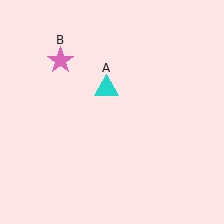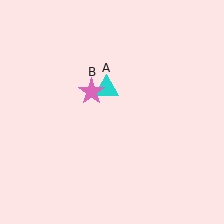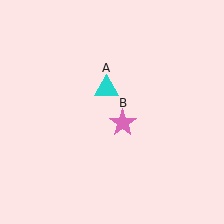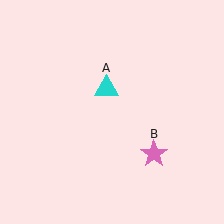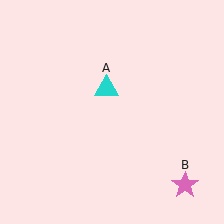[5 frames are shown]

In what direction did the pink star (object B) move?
The pink star (object B) moved down and to the right.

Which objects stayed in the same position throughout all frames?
Cyan triangle (object A) remained stationary.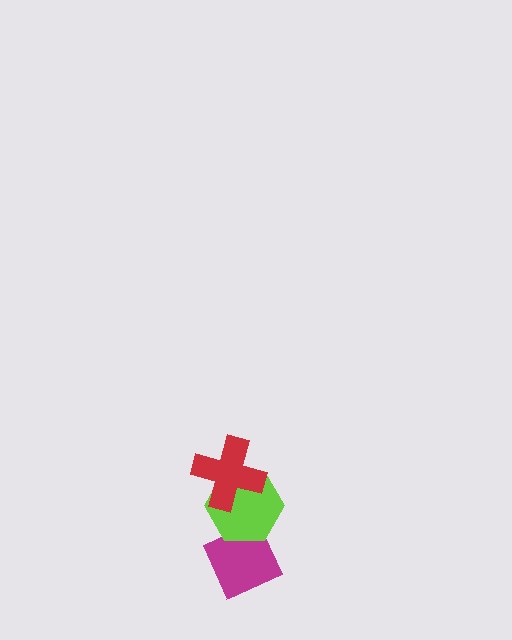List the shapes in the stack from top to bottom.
From top to bottom: the red cross, the lime hexagon, the magenta diamond.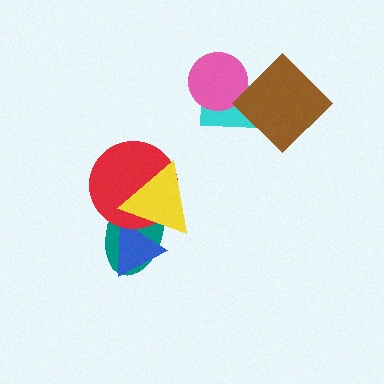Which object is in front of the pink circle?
The brown diamond is in front of the pink circle.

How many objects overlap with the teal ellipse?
3 objects overlap with the teal ellipse.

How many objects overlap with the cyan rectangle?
2 objects overlap with the cyan rectangle.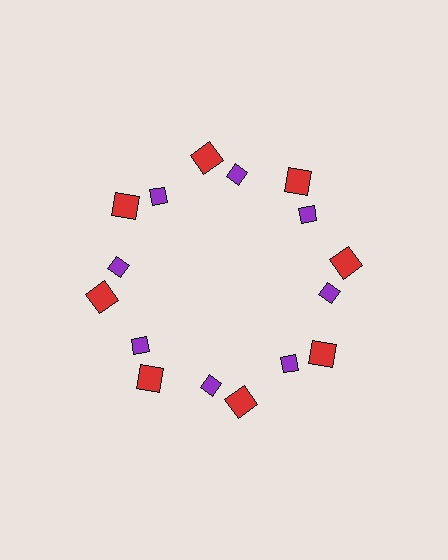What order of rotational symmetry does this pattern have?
This pattern has 8-fold rotational symmetry.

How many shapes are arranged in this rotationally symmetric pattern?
There are 16 shapes, arranged in 8 groups of 2.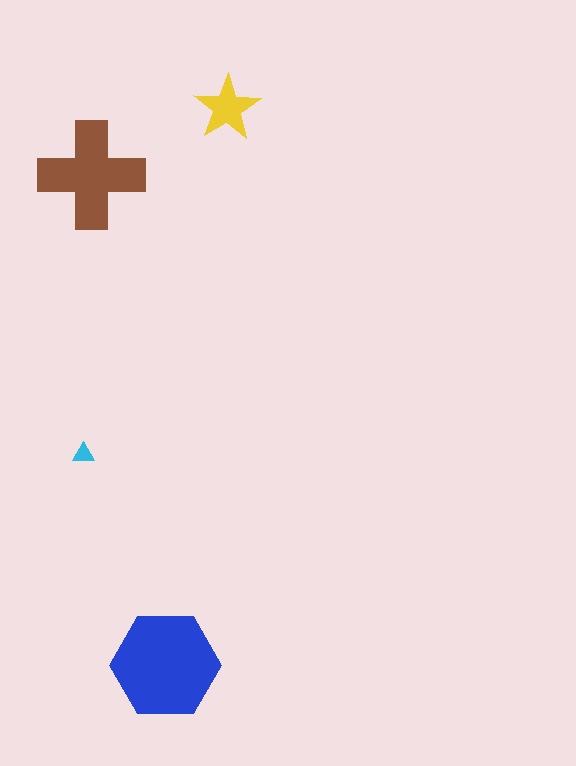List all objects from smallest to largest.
The cyan triangle, the yellow star, the brown cross, the blue hexagon.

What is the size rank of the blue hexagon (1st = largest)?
1st.